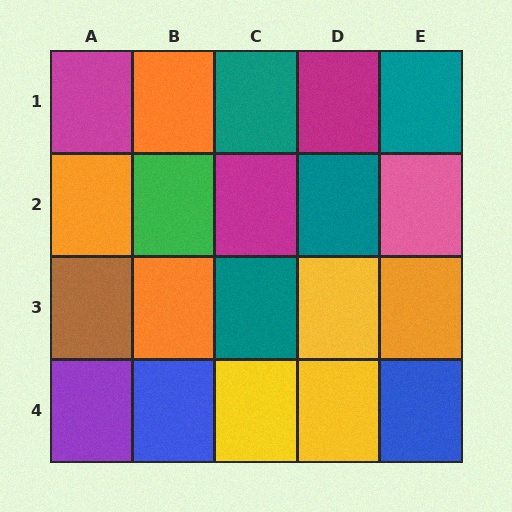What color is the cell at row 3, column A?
Brown.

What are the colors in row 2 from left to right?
Orange, green, magenta, teal, pink.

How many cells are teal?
4 cells are teal.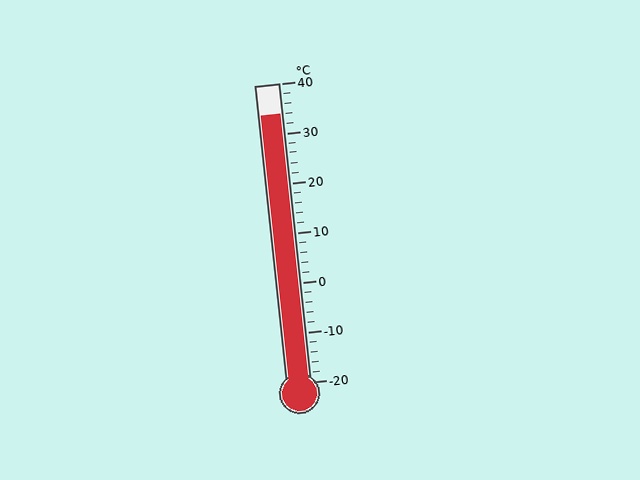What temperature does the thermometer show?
The thermometer shows approximately 34°C.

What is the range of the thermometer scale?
The thermometer scale ranges from -20°C to 40°C.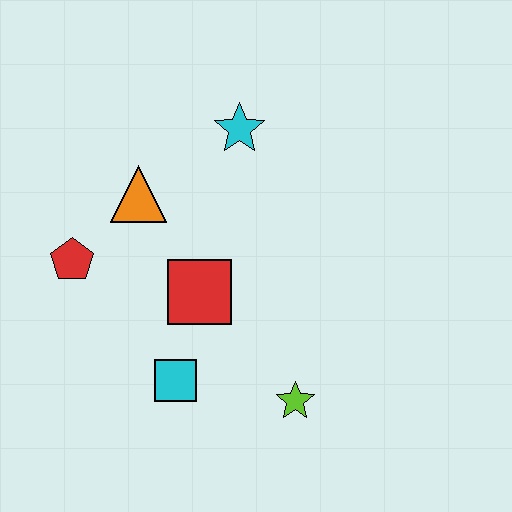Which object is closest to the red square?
The cyan square is closest to the red square.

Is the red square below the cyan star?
Yes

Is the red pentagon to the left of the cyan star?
Yes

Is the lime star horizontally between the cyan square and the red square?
No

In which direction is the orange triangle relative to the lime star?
The orange triangle is above the lime star.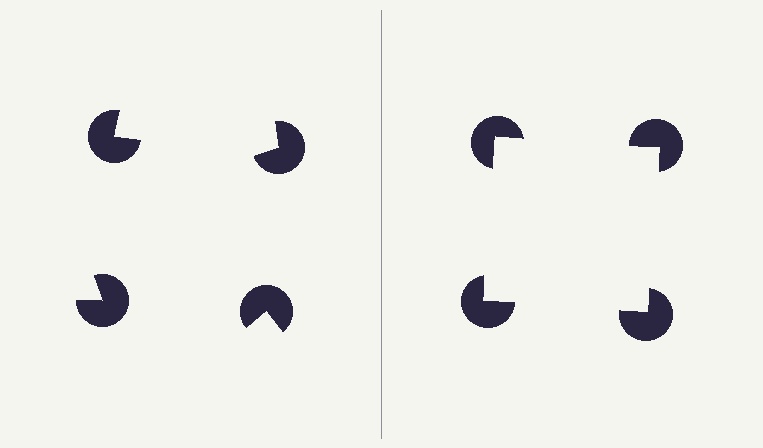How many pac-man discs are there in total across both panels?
8 — 4 on each side.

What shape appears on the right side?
An illusory square.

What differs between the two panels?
The pac-man discs are positioned identically on both sides; only the wedge orientations differ. On the right they align to a square; on the left they are misaligned.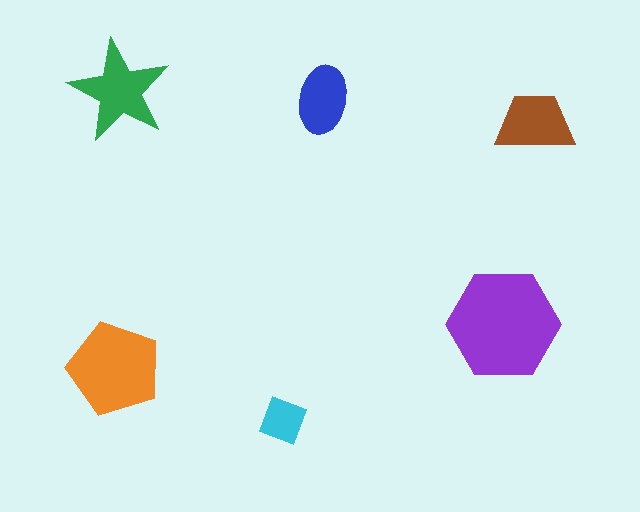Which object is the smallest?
The cyan square.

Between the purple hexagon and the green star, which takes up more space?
The purple hexagon.